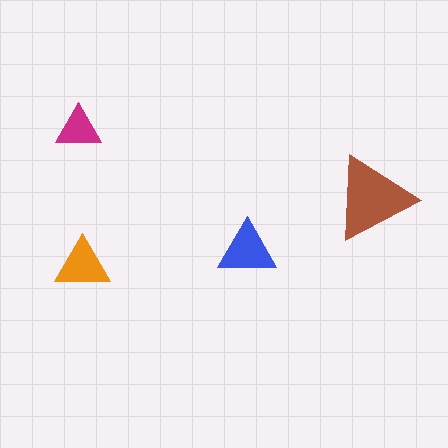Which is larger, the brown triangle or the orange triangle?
The brown one.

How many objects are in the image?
There are 4 objects in the image.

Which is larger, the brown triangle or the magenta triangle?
The brown one.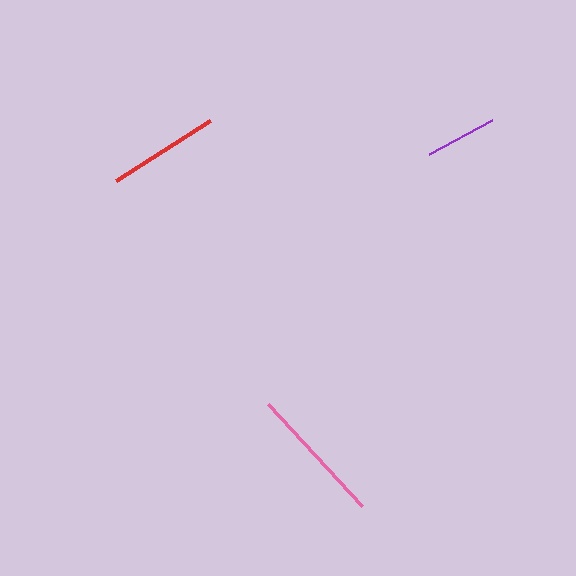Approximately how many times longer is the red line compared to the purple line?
The red line is approximately 1.5 times the length of the purple line.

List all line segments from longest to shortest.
From longest to shortest: pink, red, purple.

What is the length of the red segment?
The red segment is approximately 111 pixels long.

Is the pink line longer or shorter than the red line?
The pink line is longer than the red line.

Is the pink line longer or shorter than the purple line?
The pink line is longer than the purple line.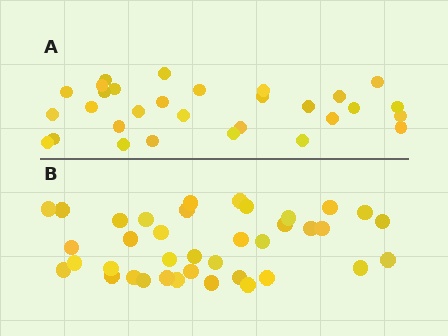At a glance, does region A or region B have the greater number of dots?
Region B (the bottom region) has more dots.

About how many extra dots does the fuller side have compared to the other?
Region B has roughly 8 or so more dots than region A.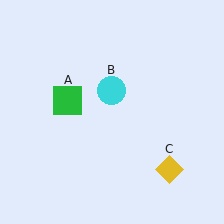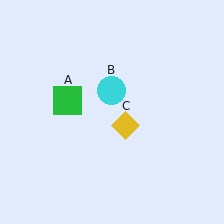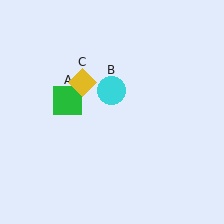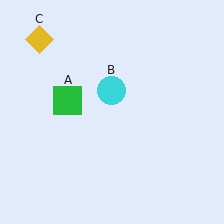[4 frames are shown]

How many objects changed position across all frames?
1 object changed position: yellow diamond (object C).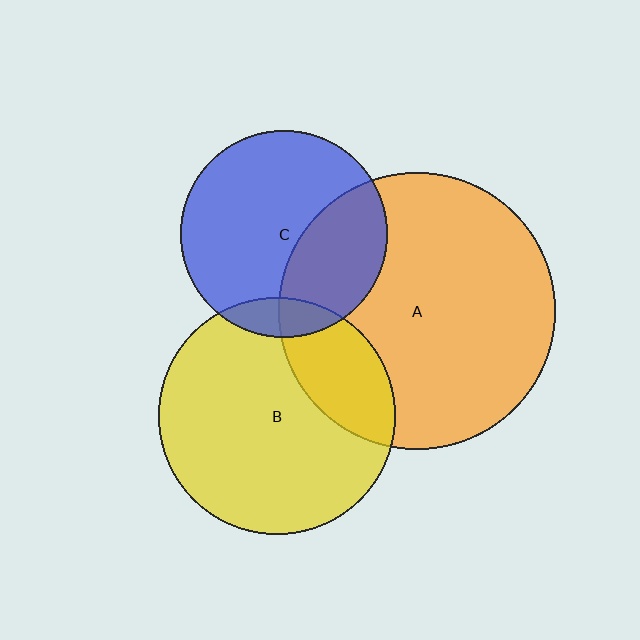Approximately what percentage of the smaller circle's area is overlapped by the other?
Approximately 25%.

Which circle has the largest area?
Circle A (orange).